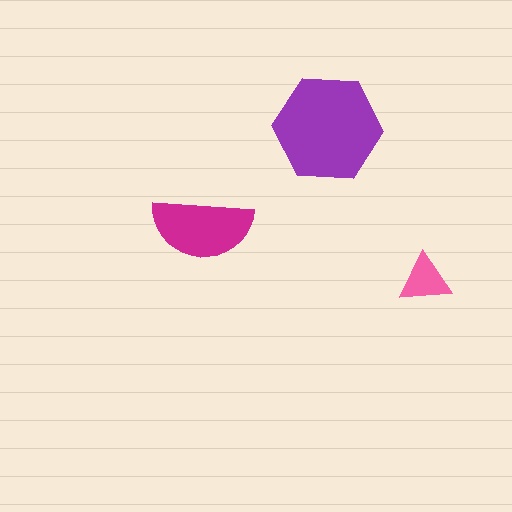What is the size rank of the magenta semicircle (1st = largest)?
2nd.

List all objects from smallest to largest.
The pink triangle, the magenta semicircle, the purple hexagon.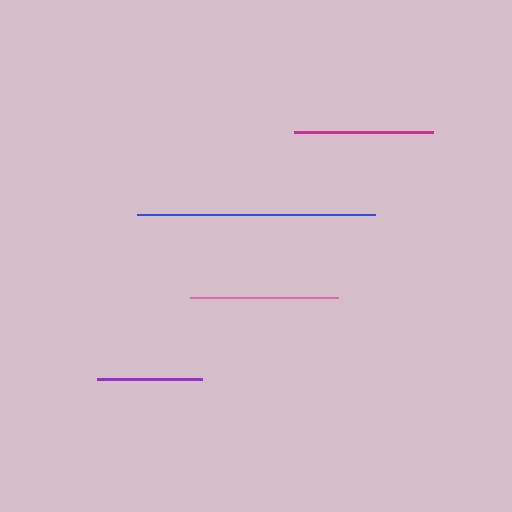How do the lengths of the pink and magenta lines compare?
The pink and magenta lines are approximately the same length.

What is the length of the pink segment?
The pink segment is approximately 149 pixels long.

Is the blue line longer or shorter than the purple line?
The blue line is longer than the purple line.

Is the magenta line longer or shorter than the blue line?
The blue line is longer than the magenta line.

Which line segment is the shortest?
The purple line is the shortest at approximately 105 pixels.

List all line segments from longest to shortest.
From longest to shortest: blue, pink, magenta, purple.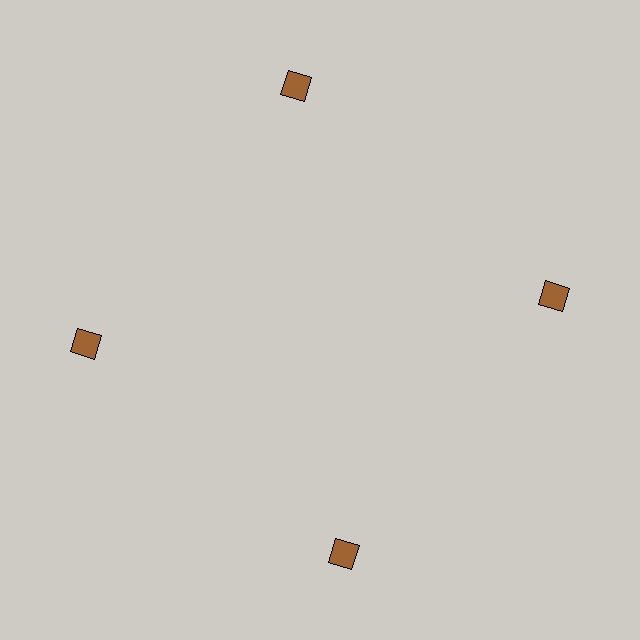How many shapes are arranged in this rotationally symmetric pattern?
There are 4 shapes, arranged in 4 groups of 1.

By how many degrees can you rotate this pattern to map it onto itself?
The pattern maps onto itself every 90 degrees of rotation.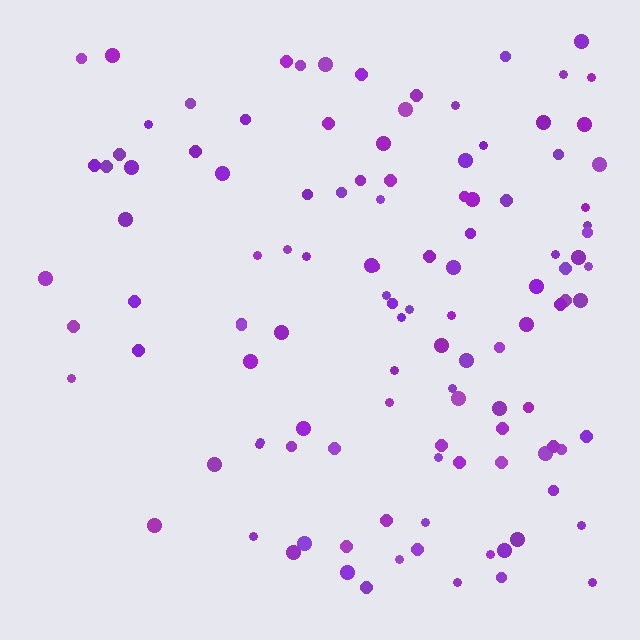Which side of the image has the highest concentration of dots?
The right.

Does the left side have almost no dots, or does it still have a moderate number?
Still a moderate number, just noticeably fewer than the right.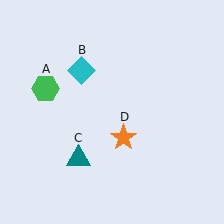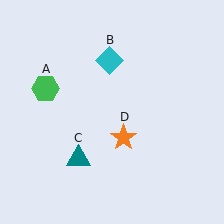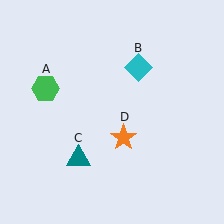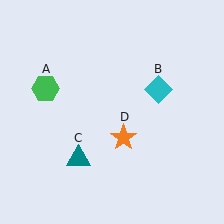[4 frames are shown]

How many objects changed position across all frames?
1 object changed position: cyan diamond (object B).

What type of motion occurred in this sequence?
The cyan diamond (object B) rotated clockwise around the center of the scene.